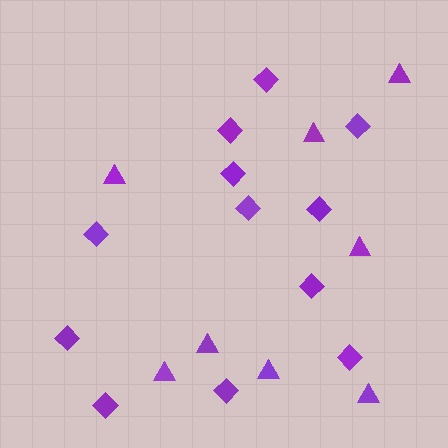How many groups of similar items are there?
There are 2 groups: one group of triangles (8) and one group of diamonds (12).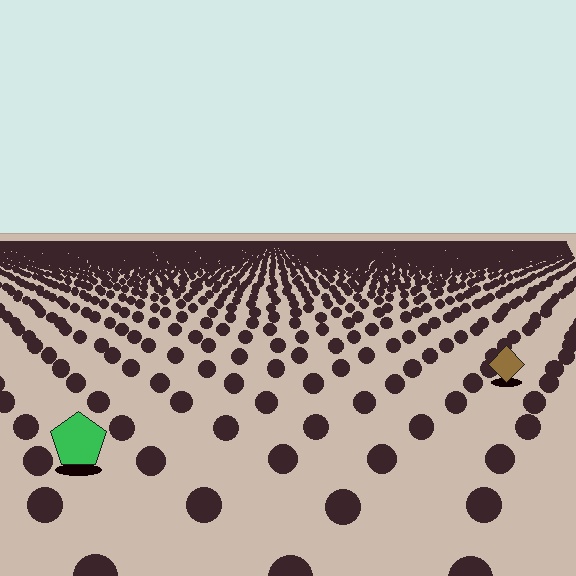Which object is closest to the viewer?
The green pentagon is closest. The texture marks near it are larger and more spread out.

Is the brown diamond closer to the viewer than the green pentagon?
No. The green pentagon is closer — you can tell from the texture gradient: the ground texture is coarser near it.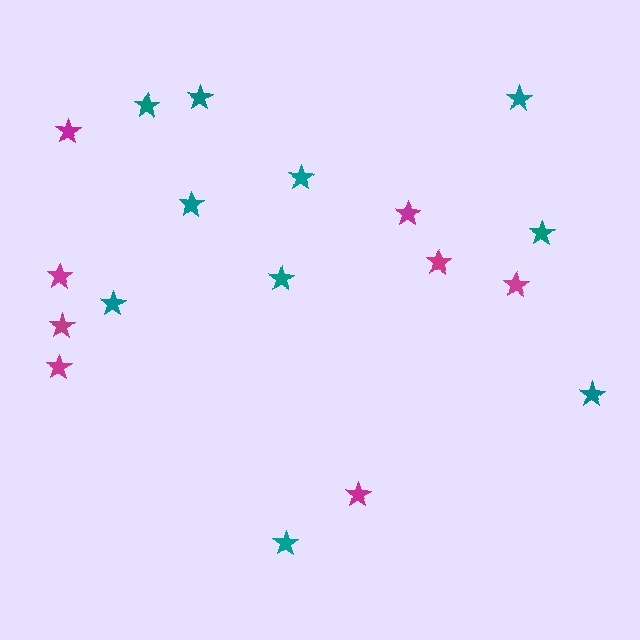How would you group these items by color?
There are 2 groups: one group of magenta stars (8) and one group of teal stars (10).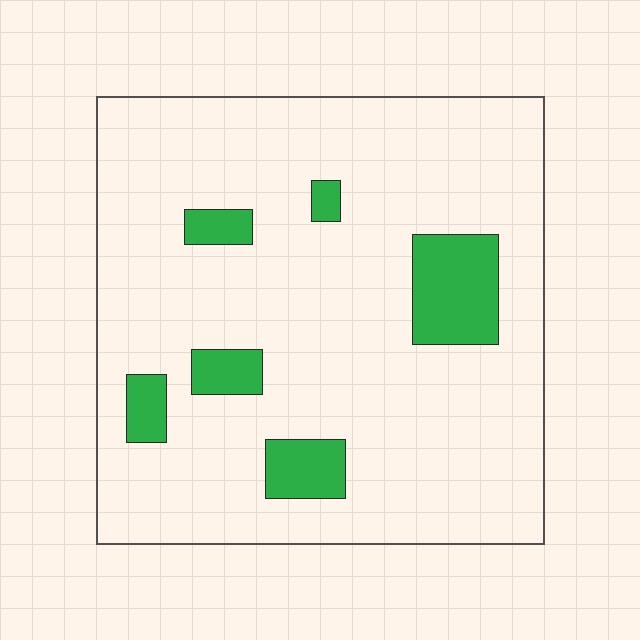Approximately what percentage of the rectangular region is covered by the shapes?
Approximately 10%.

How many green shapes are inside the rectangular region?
6.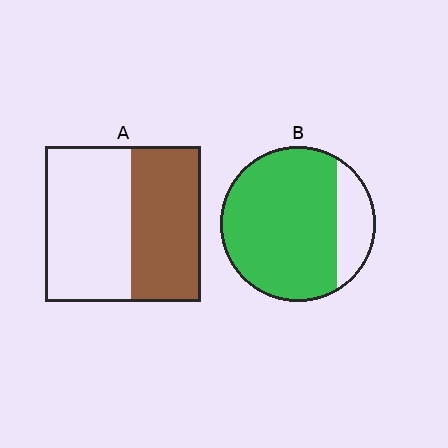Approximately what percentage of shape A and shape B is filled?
A is approximately 45% and B is approximately 80%.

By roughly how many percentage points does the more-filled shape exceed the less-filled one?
By roughly 35 percentage points (B over A).